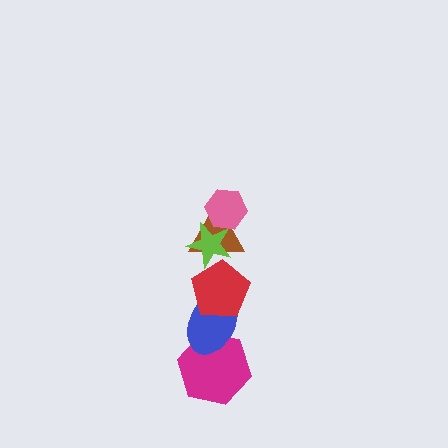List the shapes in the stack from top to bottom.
From top to bottom: the pink hexagon, the lime star, the brown triangle, the red pentagon, the blue ellipse, the magenta hexagon.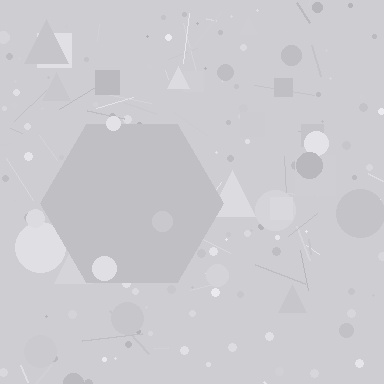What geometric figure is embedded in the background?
A hexagon is embedded in the background.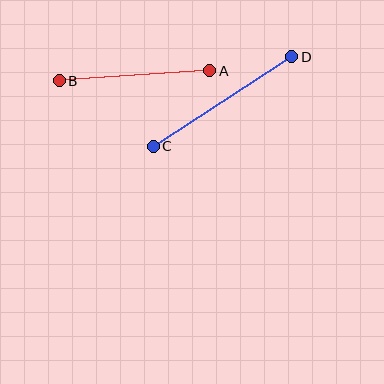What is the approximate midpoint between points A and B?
The midpoint is at approximately (134, 76) pixels.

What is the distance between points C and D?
The distance is approximately 165 pixels.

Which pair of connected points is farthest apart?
Points C and D are farthest apart.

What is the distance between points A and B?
The distance is approximately 151 pixels.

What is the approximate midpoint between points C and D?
The midpoint is at approximately (223, 101) pixels.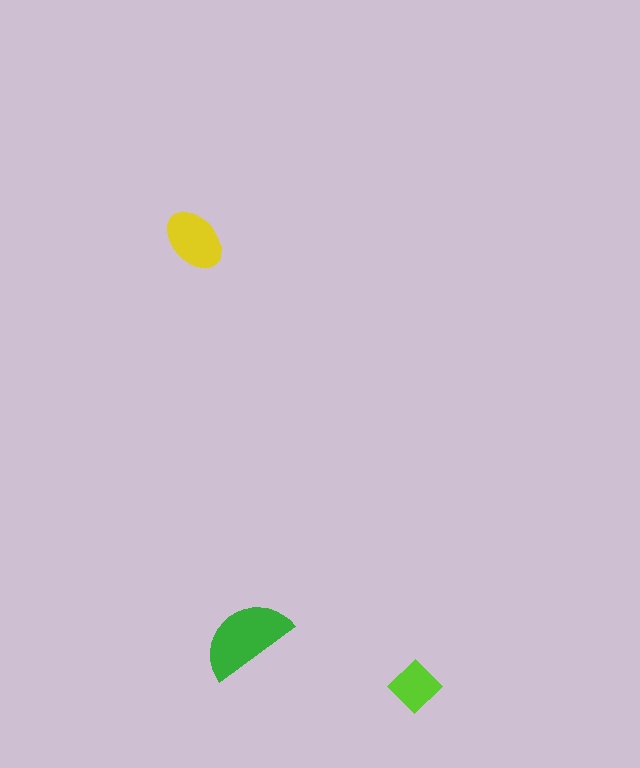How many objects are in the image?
There are 3 objects in the image.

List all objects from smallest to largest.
The lime diamond, the yellow ellipse, the green semicircle.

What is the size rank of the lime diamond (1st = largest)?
3rd.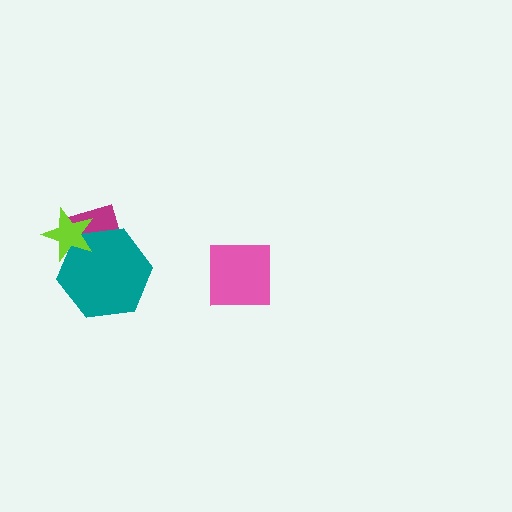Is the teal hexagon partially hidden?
Yes, it is partially covered by another shape.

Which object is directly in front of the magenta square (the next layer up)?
The teal hexagon is directly in front of the magenta square.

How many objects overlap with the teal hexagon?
2 objects overlap with the teal hexagon.